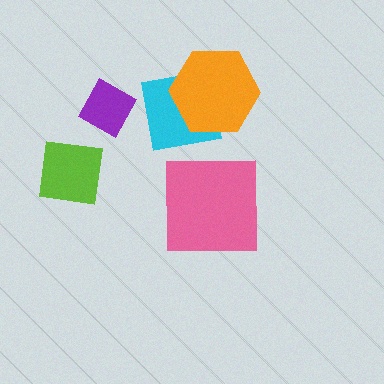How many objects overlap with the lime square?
0 objects overlap with the lime square.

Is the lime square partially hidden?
No, no other shape covers it.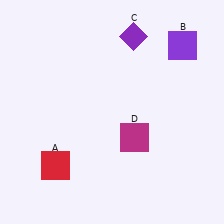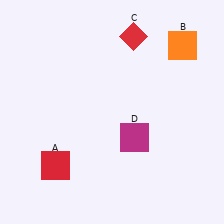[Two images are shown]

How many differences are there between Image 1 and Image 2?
There are 2 differences between the two images.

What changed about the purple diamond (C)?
In Image 1, C is purple. In Image 2, it changed to red.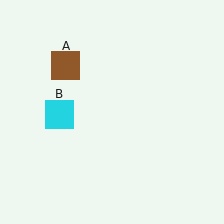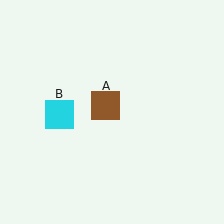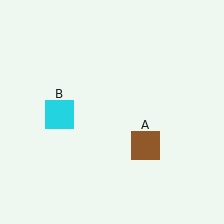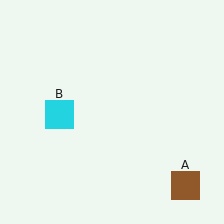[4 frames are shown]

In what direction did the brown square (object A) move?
The brown square (object A) moved down and to the right.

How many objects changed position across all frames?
1 object changed position: brown square (object A).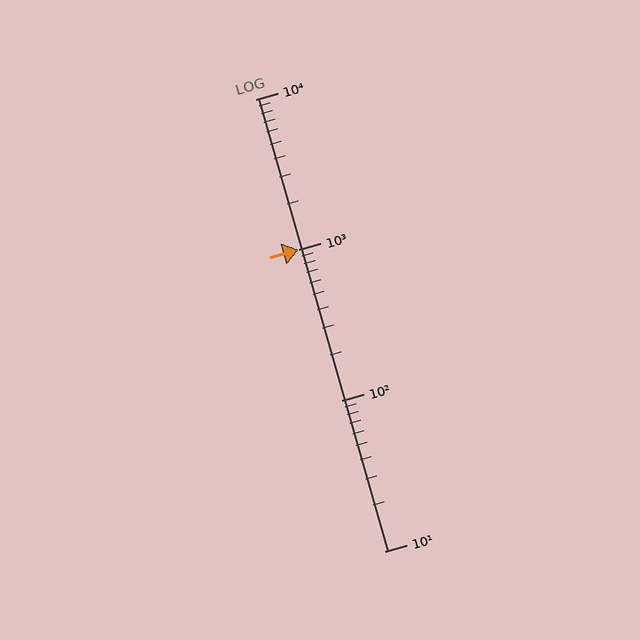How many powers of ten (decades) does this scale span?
The scale spans 3 decades, from 10 to 10000.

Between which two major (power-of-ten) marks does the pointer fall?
The pointer is between 1000 and 10000.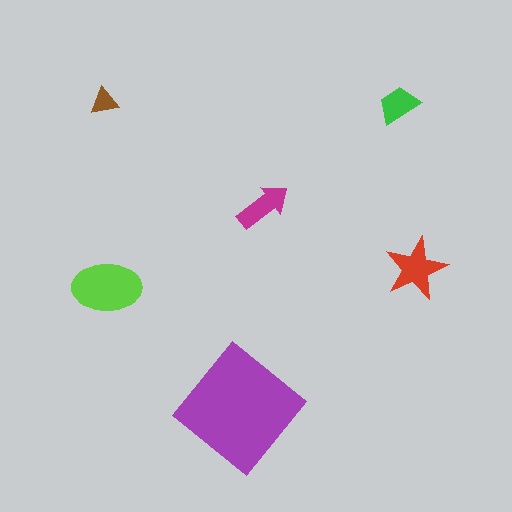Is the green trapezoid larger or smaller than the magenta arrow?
Smaller.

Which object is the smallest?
The brown triangle.